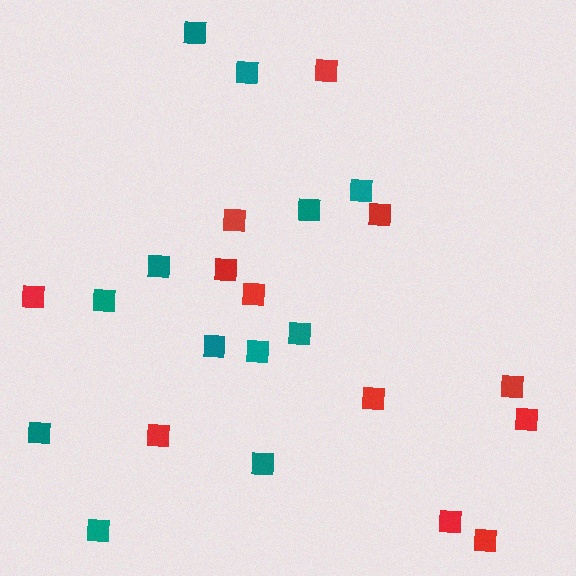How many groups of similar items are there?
There are 2 groups: one group of red squares (12) and one group of teal squares (12).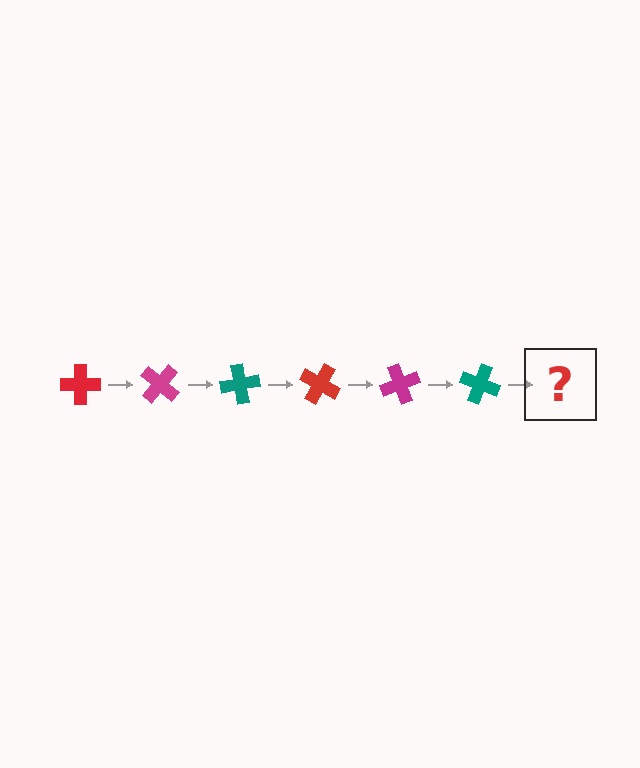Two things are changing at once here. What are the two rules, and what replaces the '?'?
The two rules are that it rotates 40 degrees each step and the color cycles through red, magenta, and teal. The '?' should be a red cross, rotated 240 degrees from the start.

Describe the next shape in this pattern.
It should be a red cross, rotated 240 degrees from the start.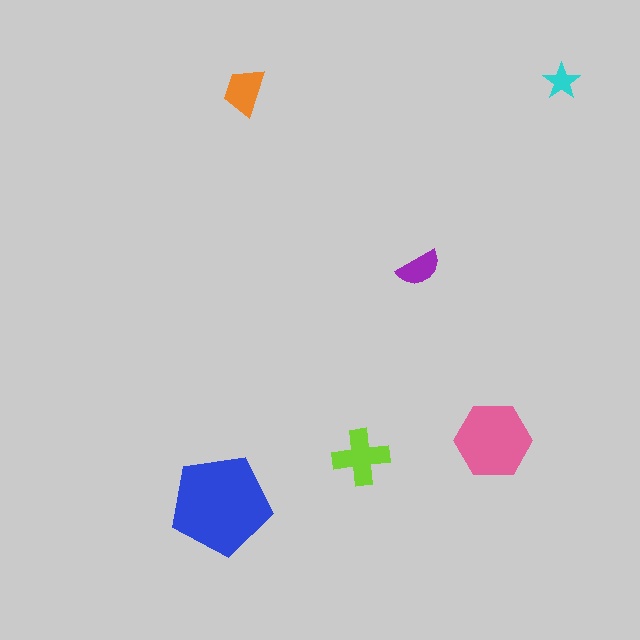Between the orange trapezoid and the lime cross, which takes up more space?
The lime cross.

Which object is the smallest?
The cyan star.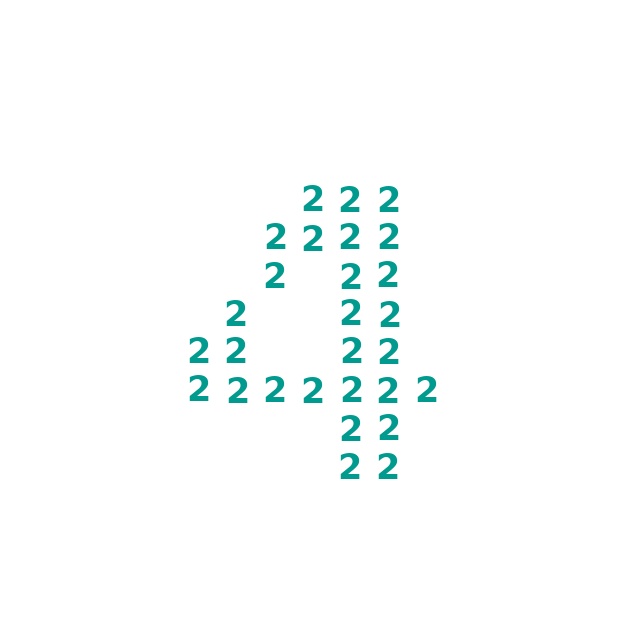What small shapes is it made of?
It is made of small digit 2's.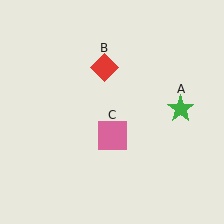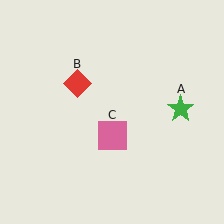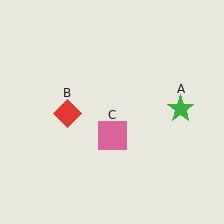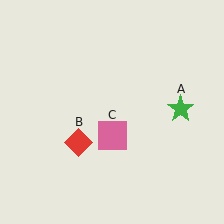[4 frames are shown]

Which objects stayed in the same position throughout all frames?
Green star (object A) and pink square (object C) remained stationary.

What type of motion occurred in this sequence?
The red diamond (object B) rotated counterclockwise around the center of the scene.